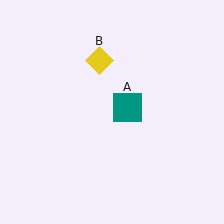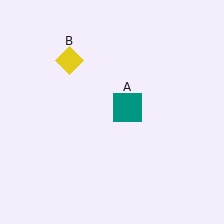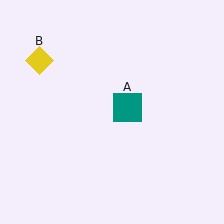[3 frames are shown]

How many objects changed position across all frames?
1 object changed position: yellow diamond (object B).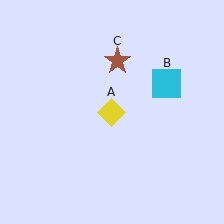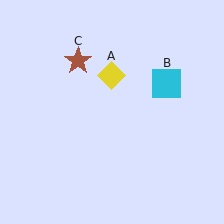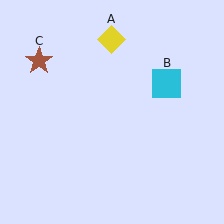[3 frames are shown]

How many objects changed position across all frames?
2 objects changed position: yellow diamond (object A), brown star (object C).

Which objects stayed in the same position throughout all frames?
Cyan square (object B) remained stationary.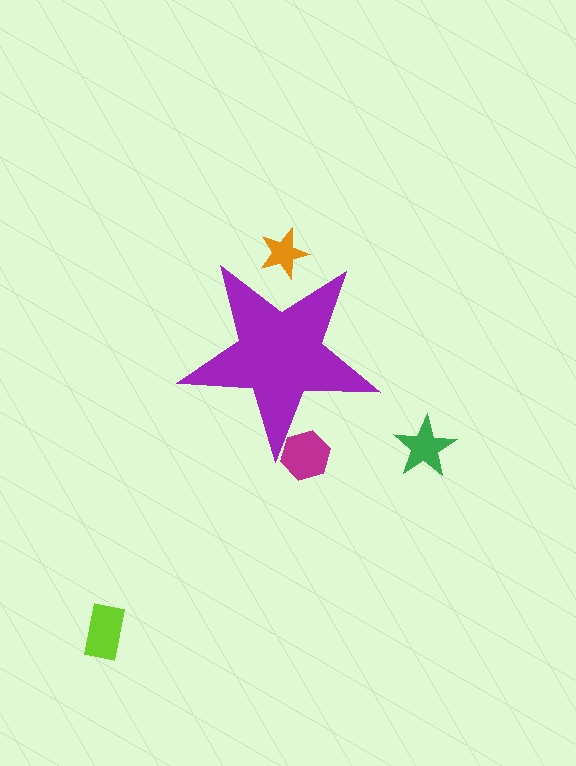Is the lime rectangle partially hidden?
No, the lime rectangle is fully visible.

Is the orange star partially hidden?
Yes, the orange star is partially hidden behind the purple star.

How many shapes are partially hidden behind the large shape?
2 shapes are partially hidden.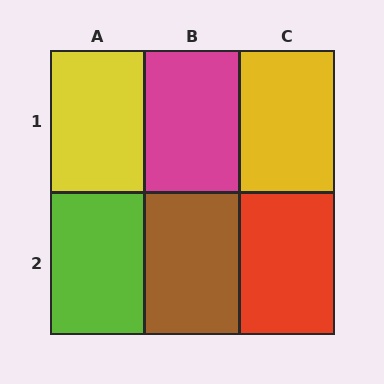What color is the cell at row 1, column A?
Yellow.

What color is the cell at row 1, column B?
Magenta.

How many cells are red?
1 cell is red.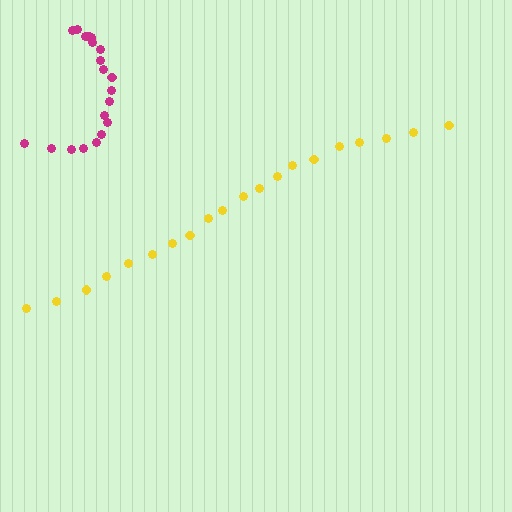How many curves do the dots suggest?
There are 2 distinct paths.